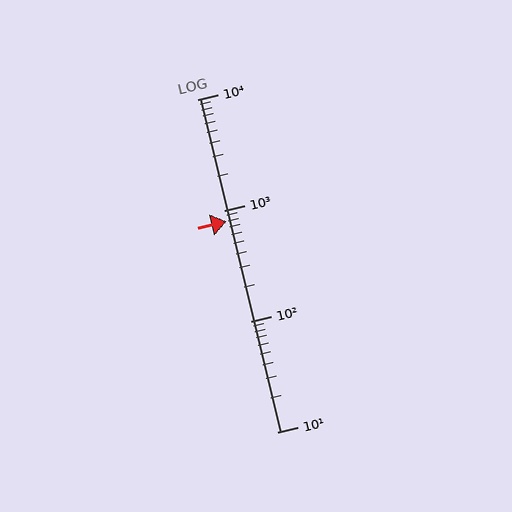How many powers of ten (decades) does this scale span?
The scale spans 3 decades, from 10 to 10000.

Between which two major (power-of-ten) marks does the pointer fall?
The pointer is between 100 and 1000.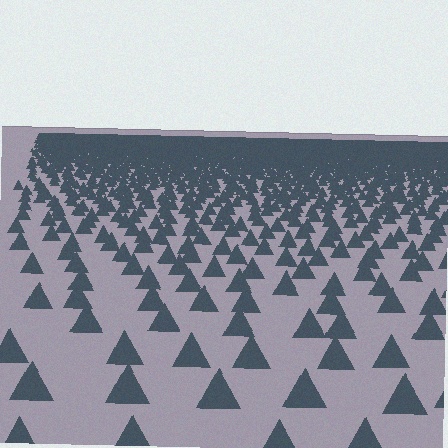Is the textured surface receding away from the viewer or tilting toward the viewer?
The surface is receding away from the viewer. Texture elements get smaller and denser toward the top.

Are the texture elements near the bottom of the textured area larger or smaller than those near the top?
Larger. Near the bottom, elements are closer to the viewer and appear at a bigger on-screen size.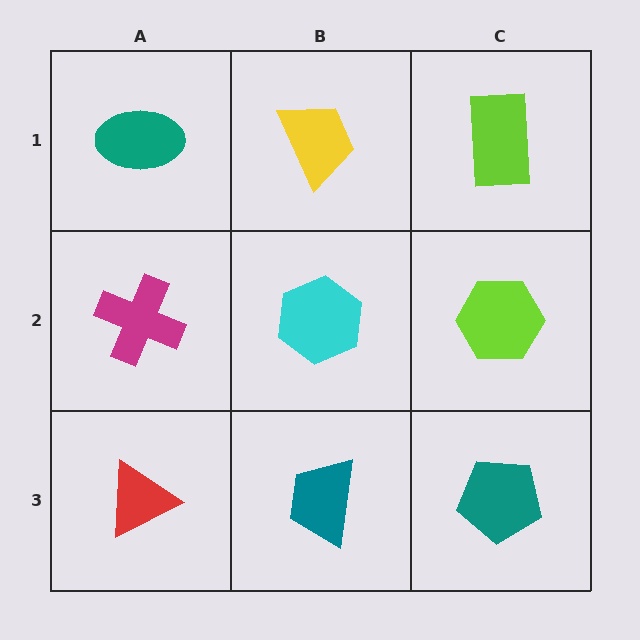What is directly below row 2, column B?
A teal trapezoid.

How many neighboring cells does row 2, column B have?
4.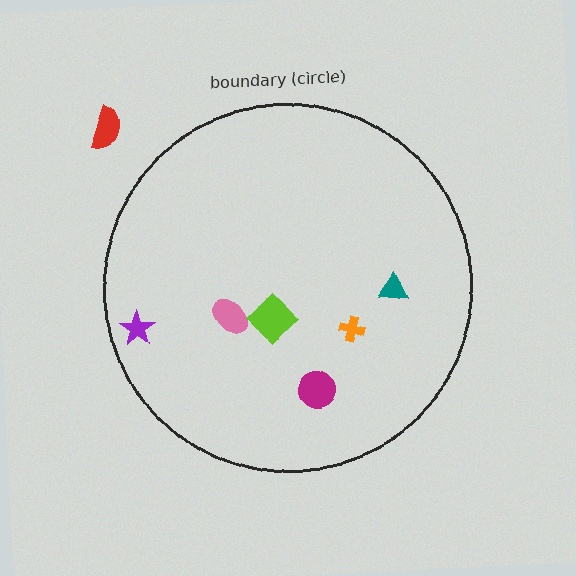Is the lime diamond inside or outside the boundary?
Inside.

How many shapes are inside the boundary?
6 inside, 1 outside.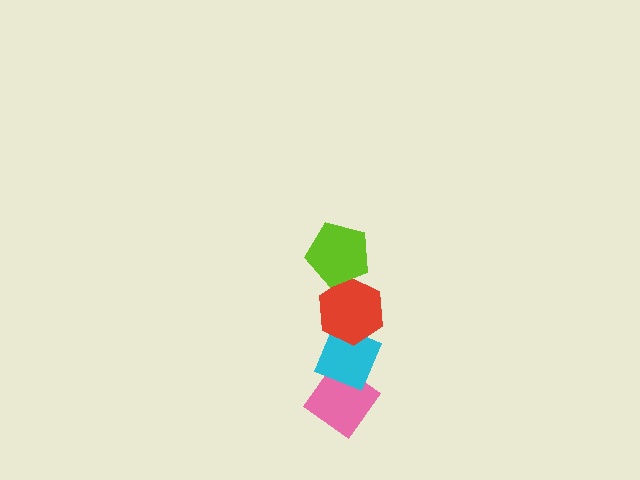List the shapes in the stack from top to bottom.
From top to bottom: the lime pentagon, the red hexagon, the cyan diamond, the pink diamond.